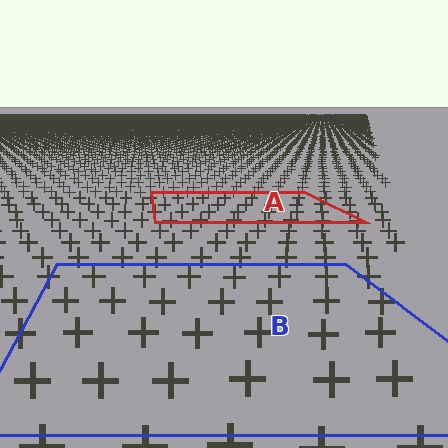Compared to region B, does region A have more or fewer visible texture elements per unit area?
Region A has more texture elements per unit area — they are packed more densely because it is farther away.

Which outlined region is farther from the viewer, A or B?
Region A is farther from the viewer — the texture elements inside it appear smaller and more densely packed.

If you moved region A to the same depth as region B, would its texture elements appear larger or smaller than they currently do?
They would appear larger. At a closer depth, the same texture elements are projected at a bigger on-screen size.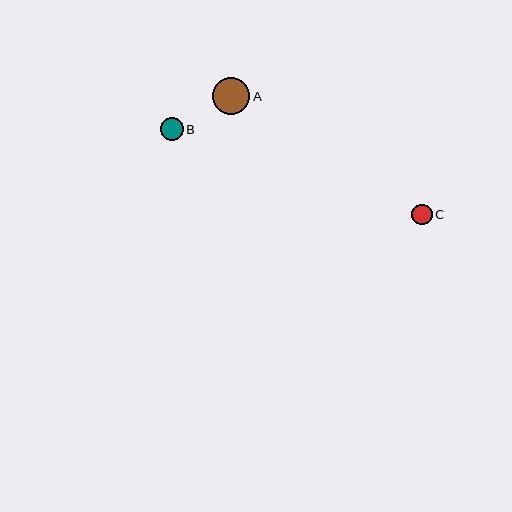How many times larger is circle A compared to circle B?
Circle A is approximately 1.6 times the size of circle B.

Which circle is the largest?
Circle A is the largest with a size of approximately 37 pixels.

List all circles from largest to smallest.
From largest to smallest: A, B, C.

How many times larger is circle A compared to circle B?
Circle A is approximately 1.6 times the size of circle B.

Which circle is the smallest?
Circle C is the smallest with a size of approximately 21 pixels.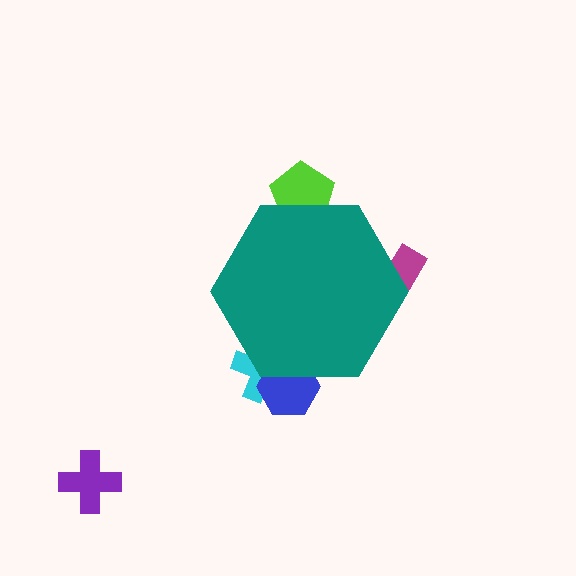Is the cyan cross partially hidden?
Yes, the cyan cross is partially hidden behind the teal hexagon.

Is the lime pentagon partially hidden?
Yes, the lime pentagon is partially hidden behind the teal hexagon.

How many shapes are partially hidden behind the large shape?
4 shapes are partially hidden.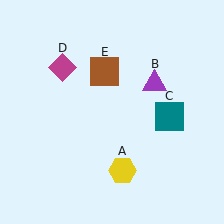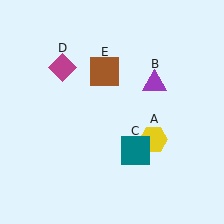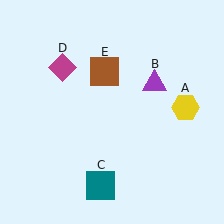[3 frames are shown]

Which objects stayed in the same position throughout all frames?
Purple triangle (object B) and magenta diamond (object D) and brown square (object E) remained stationary.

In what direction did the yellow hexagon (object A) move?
The yellow hexagon (object A) moved up and to the right.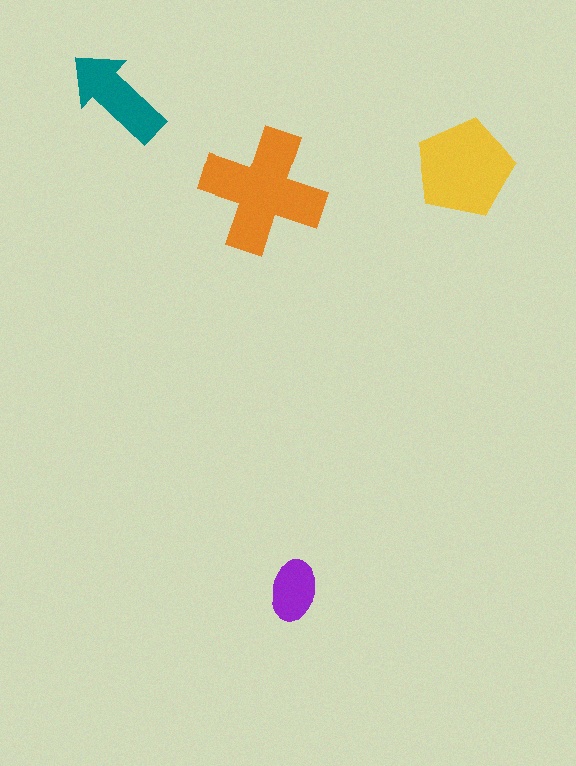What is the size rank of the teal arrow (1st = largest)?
3rd.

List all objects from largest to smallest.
The orange cross, the yellow pentagon, the teal arrow, the purple ellipse.